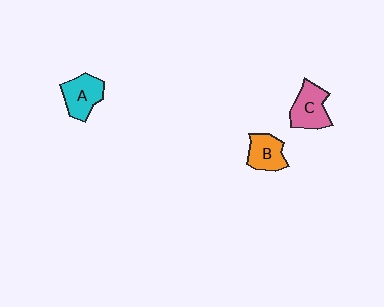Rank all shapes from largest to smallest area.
From largest to smallest: C (pink), A (cyan), B (orange).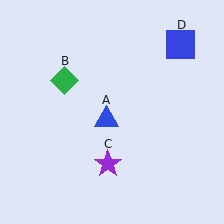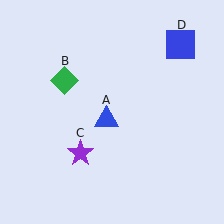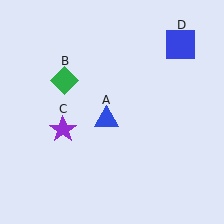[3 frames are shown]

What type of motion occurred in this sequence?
The purple star (object C) rotated clockwise around the center of the scene.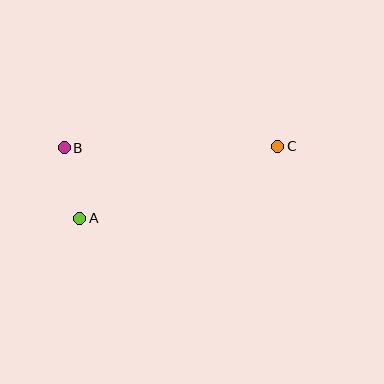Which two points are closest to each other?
Points A and B are closest to each other.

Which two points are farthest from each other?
Points B and C are farthest from each other.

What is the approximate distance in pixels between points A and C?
The distance between A and C is approximately 211 pixels.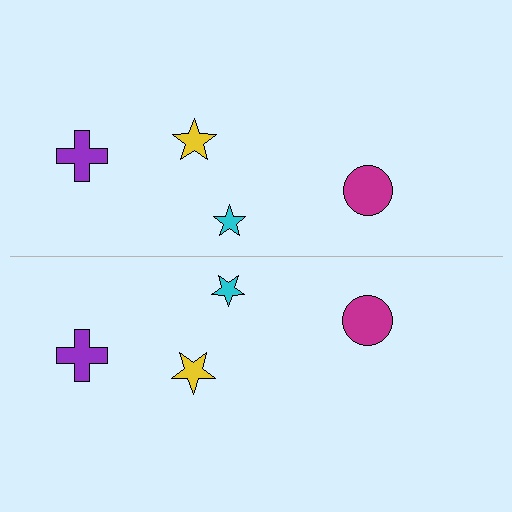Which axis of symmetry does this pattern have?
The pattern has a horizontal axis of symmetry running through the center of the image.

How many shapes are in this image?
There are 8 shapes in this image.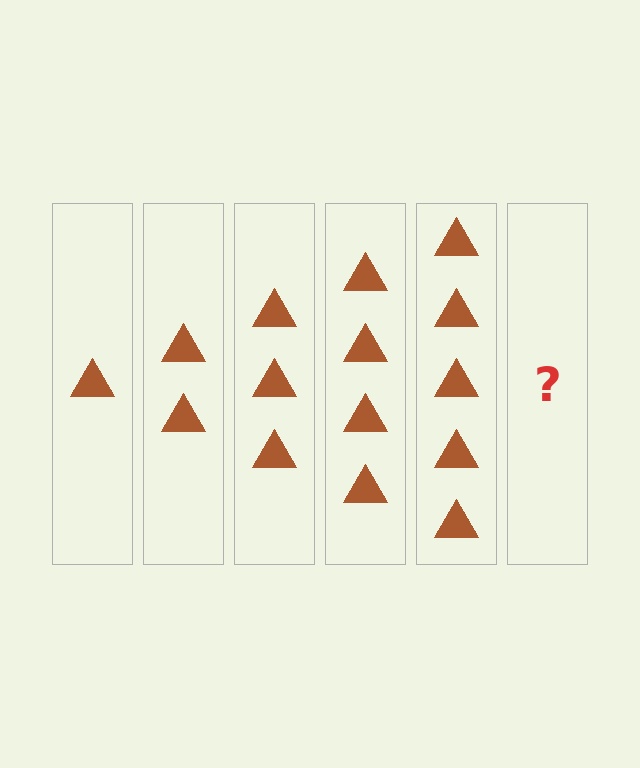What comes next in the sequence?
The next element should be 6 triangles.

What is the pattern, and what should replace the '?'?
The pattern is that each step adds one more triangle. The '?' should be 6 triangles.